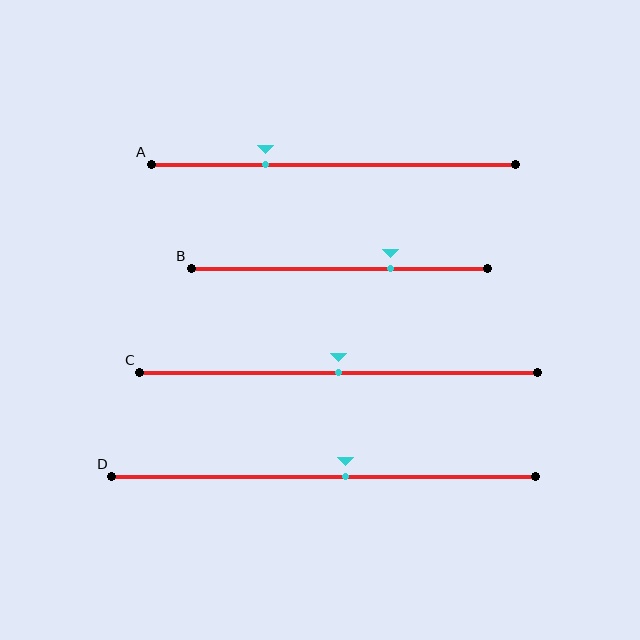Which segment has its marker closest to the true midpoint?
Segment C has its marker closest to the true midpoint.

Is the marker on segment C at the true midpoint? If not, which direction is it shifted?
Yes, the marker on segment C is at the true midpoint.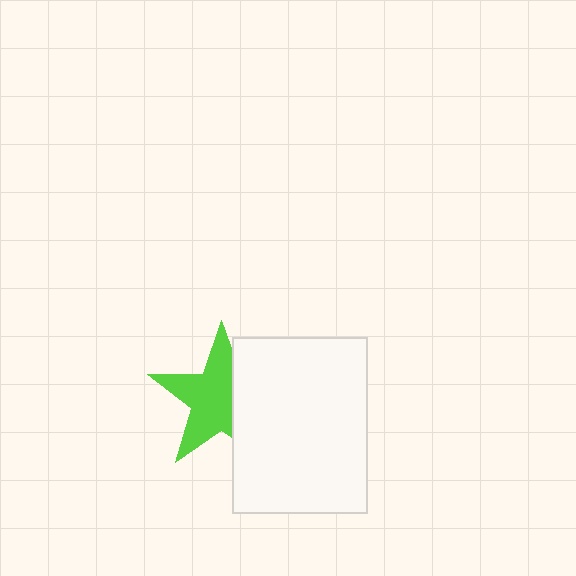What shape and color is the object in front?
The object in front is a white rectangle.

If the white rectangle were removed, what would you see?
You would see the complete lime star.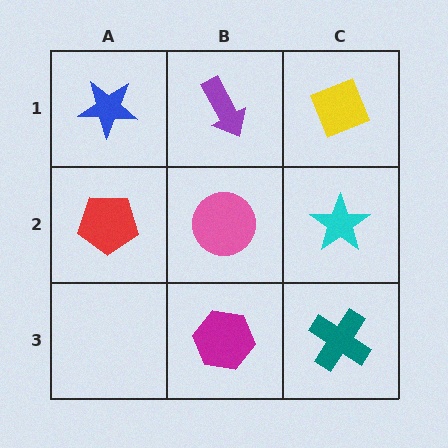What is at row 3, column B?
A magenta hexagon.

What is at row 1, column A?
A blue star.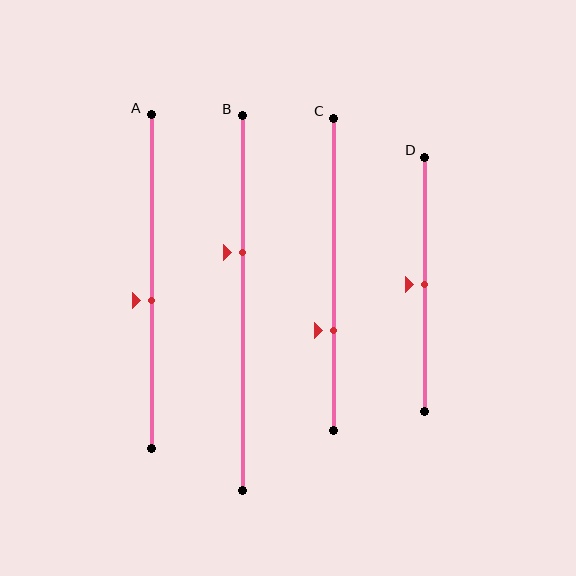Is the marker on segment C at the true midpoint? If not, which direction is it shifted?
No, the marker on segment C is shifted downward by about 18% of the segment length.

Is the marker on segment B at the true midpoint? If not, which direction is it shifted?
No, the marker on segment B is shifted upward by about 13% of the segment length.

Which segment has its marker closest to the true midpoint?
Segment D has its marker closest to the true midpoint.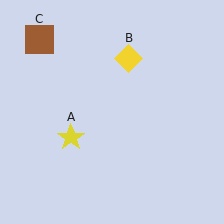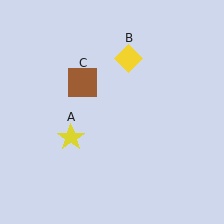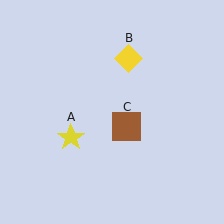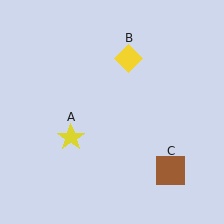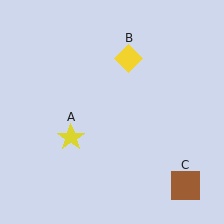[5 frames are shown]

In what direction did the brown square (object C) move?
The brown square (object C) moved down and to the right.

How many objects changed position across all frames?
1 object changed position: brown square (object C).